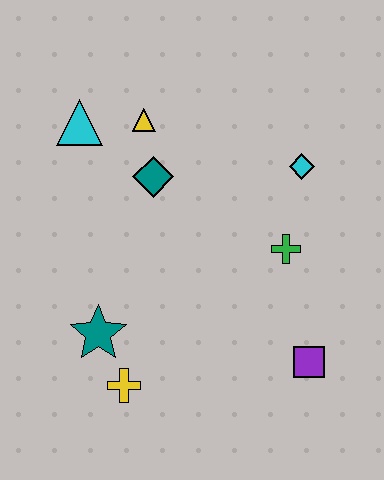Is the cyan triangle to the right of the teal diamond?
No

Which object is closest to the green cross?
The cyan diamond is closest to the green cross.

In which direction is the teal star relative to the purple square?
The teal star is to the left of the purple square.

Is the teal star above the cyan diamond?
No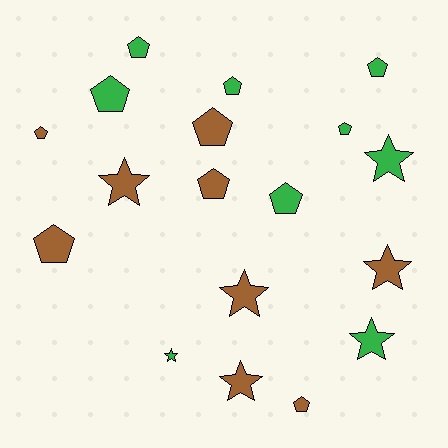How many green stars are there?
There are 3 green stars.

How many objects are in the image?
There are 18 objects.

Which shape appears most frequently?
Pentagon, with 11 objects.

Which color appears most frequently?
Green, with 9 objects.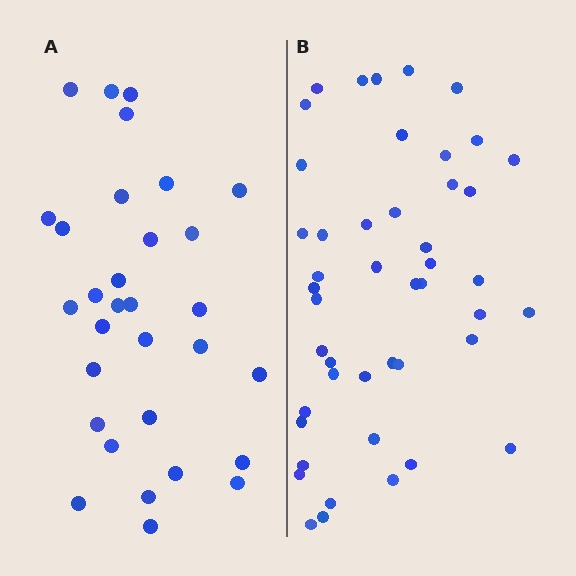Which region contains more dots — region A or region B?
Region B (the right region) has more dots.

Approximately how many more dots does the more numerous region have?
Region B has approximately 15 more dots than region A.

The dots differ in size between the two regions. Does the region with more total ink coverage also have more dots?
No. Region A has more total ink coverage because its dots are larger, but region B actually contains more individual dots. Total area can be misleading — the number of items is what matters here.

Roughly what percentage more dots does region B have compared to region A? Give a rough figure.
About 50% more.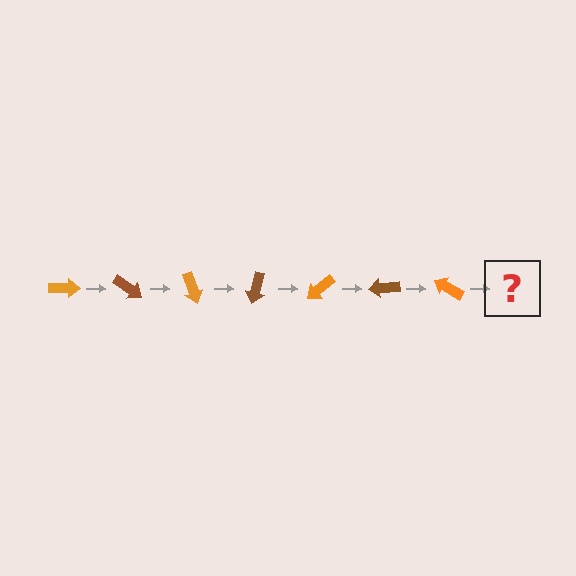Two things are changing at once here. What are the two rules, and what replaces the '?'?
The two rules are that it rotates 35 degrees each step and the color cycles through orange and brown. The '?' should be a brown arrow, rotated 245 degrees from the start.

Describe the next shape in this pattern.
It should be a brown arrow, rotated 245 degrees from the start.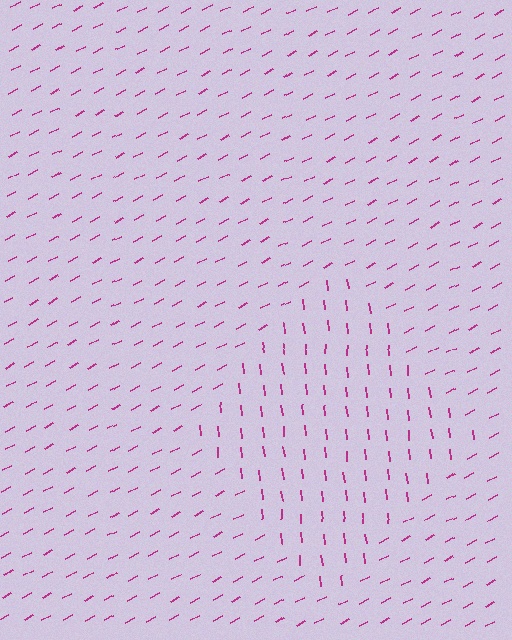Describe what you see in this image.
The image is filled with small magenta line segments. A diamond region in the image has lines oriented differently from the surrounding lines, creating a visible texture boundary.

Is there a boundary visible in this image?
Yes, there is a texture boundary formed by a change in line orientation.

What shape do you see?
I see a diamond.